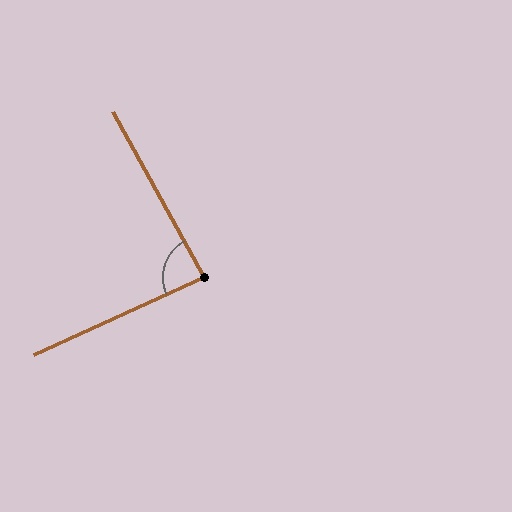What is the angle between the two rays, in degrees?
Approximately 86 degrees.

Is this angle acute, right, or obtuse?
It is approximately a right angle.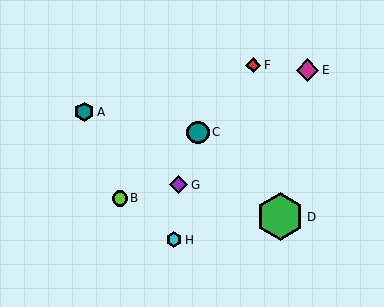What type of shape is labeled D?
Shape D is a green hexagon.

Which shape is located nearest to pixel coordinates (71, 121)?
The teal hexagon (labeled A) at (84, 112) is nearest to that location.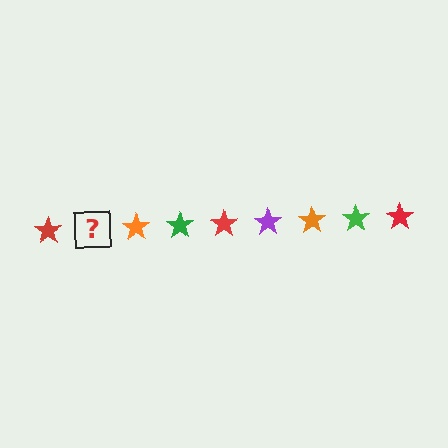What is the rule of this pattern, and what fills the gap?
The rule is that the pattern cycles through red, purple, orange, green stars. The gap should be filled with a purple star.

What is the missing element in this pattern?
The missing element is a purple star.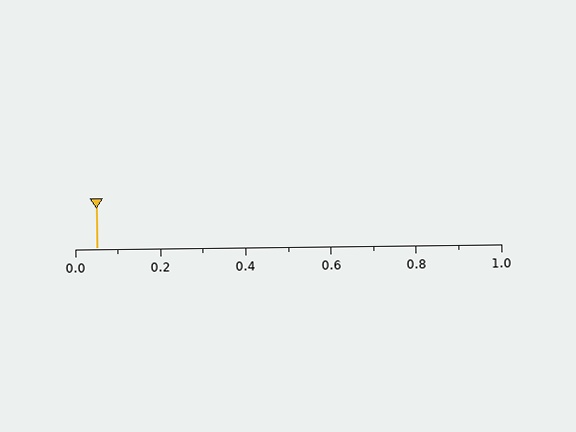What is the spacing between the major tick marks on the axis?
The major ticks are spaced 0.2 apart.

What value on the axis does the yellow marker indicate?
The marker indicates approximately 0.05.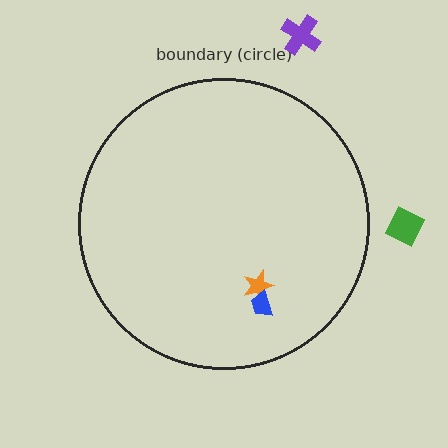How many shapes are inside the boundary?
2 inside, 2 outside.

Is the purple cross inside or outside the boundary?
Outside.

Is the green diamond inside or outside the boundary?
Outside.